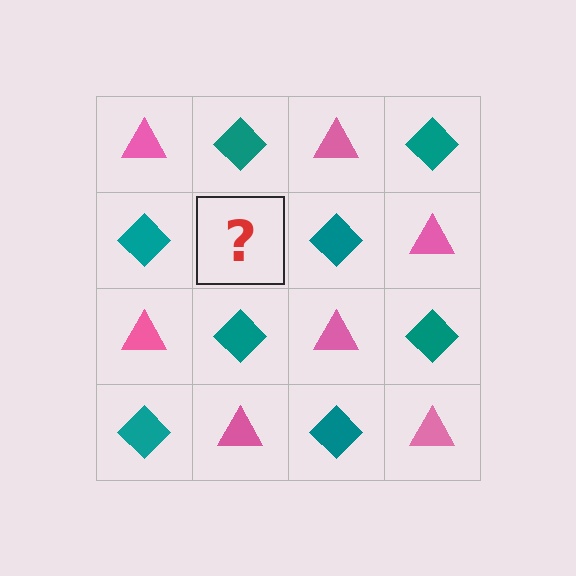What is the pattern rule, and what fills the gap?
The rule is that it alternates pink triangle and teal diamond in a checkerboard pattern. The gap should be filled with a pink triangle.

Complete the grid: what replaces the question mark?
The question mark should be replaced with a pink triangle.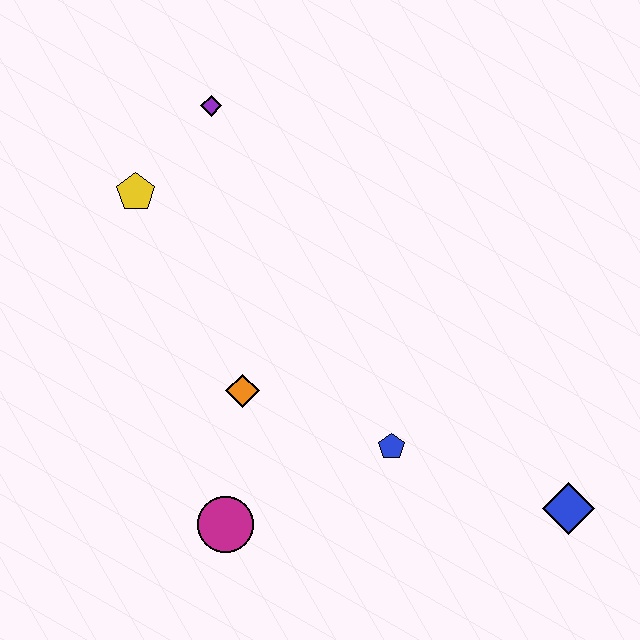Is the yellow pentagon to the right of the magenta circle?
No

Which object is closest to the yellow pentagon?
The purple diamond is closest to the yellow pentagon.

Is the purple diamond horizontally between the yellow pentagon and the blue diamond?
Yes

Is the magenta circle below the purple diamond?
Yes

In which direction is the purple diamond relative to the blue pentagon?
The purple diamond is above the blue pentagon.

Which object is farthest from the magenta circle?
The purple diamond is farthest from the magenta circle.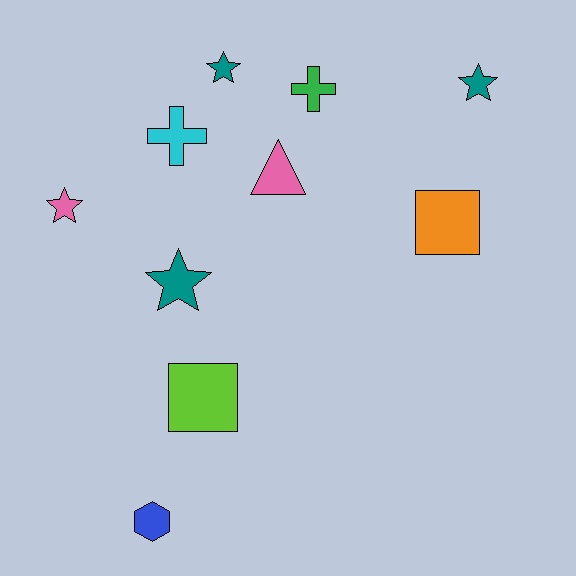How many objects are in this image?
There are 10 objects.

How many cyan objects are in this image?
There is 1 cyan object.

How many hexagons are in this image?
There is 1 hexagon.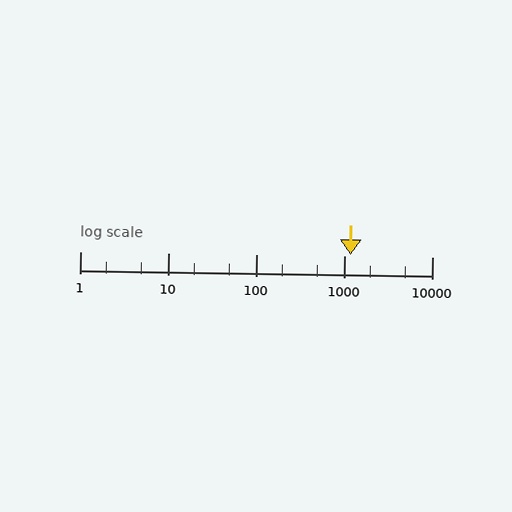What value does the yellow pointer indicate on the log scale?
The pointer indicates approximately 1200.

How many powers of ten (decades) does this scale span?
The scale spans 4 decades, from 1 to 10000.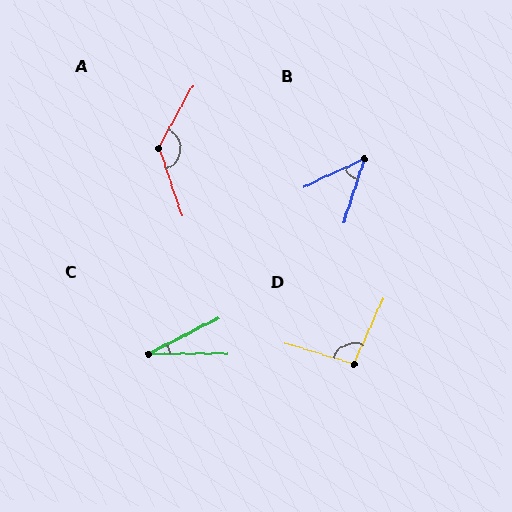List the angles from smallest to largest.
C (26°), B (47°), D (98°), A (132°).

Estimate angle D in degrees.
Approximately 98 degrees.